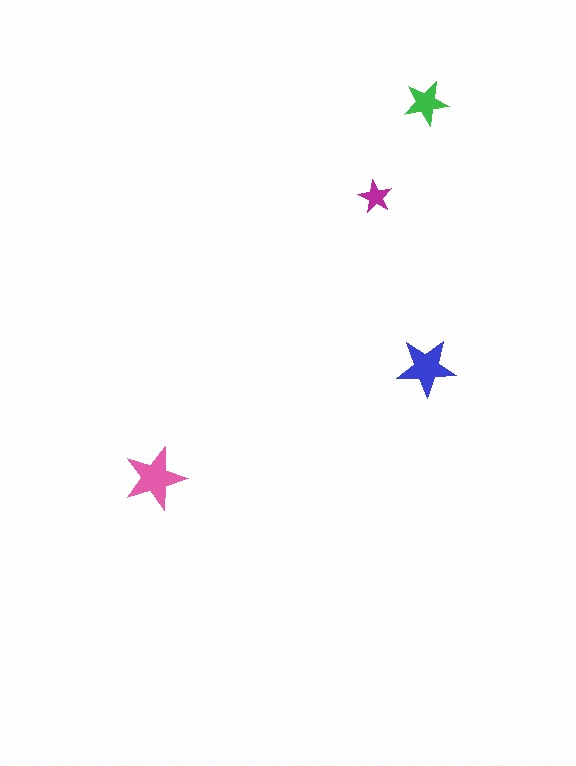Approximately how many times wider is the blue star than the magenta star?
About 2 times wider.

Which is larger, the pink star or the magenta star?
The pink one.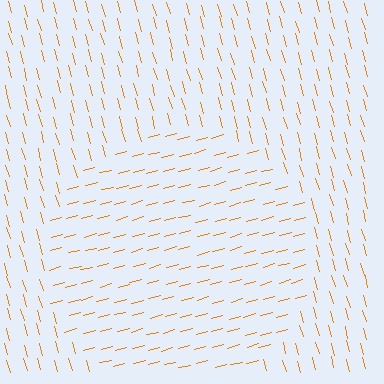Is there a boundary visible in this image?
Yes, there is a texture boundary formed by a change in line orientation.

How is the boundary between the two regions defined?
The boundary is defined purely by a change in line orientation (approximately 90 degrees difference). All lines are the same color and thickness.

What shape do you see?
I see a circle.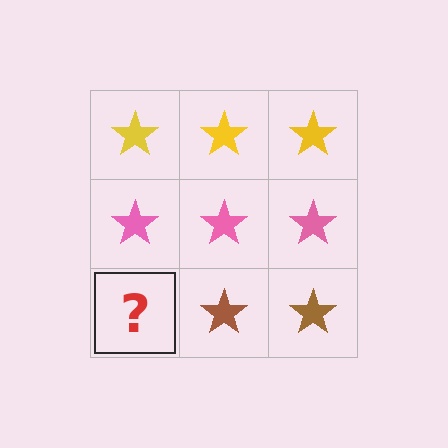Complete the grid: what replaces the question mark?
The question mark should be replaced with a brown star.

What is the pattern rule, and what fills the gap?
The rule is that each row has a consistent color. The gap should be filled with a brown star.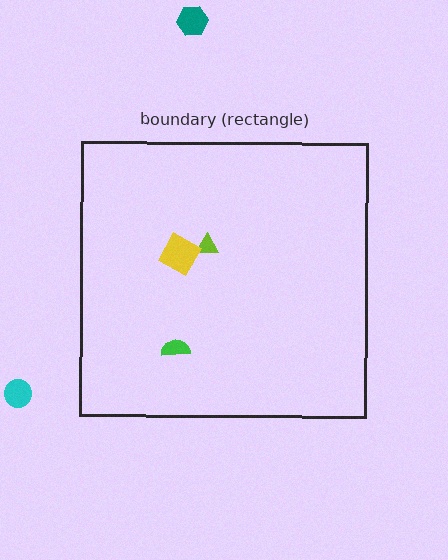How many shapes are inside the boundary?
3 inside, 2 outside.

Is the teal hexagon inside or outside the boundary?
Outside.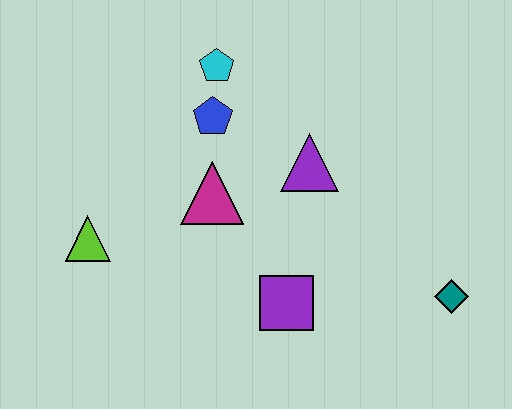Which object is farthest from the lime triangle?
The teal diamond is farthest from the lime triangle.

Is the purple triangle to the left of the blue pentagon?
No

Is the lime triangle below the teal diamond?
No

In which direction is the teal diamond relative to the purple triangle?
The teal diamond is to the right of the purple triangle.